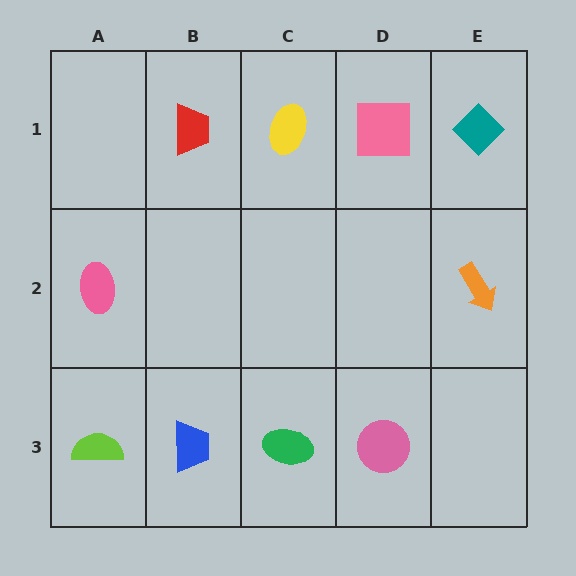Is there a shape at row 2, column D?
No, that cell is empty.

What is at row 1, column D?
A pink square.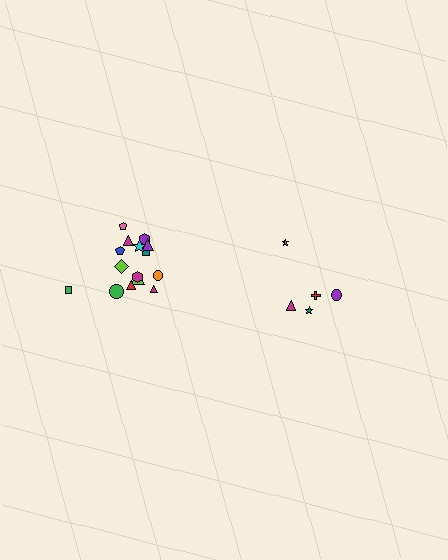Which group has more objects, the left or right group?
The left group.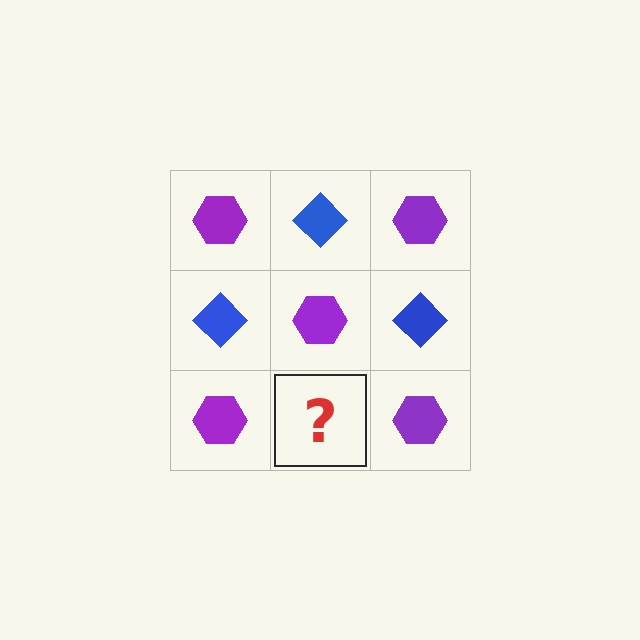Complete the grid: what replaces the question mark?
The question mark should be replaced with a blue diamond.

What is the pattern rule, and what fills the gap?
The rule is that it alternates purple hexagon and blue diamond in a checkerboard pattern. The gap should be filled with a blue diamond.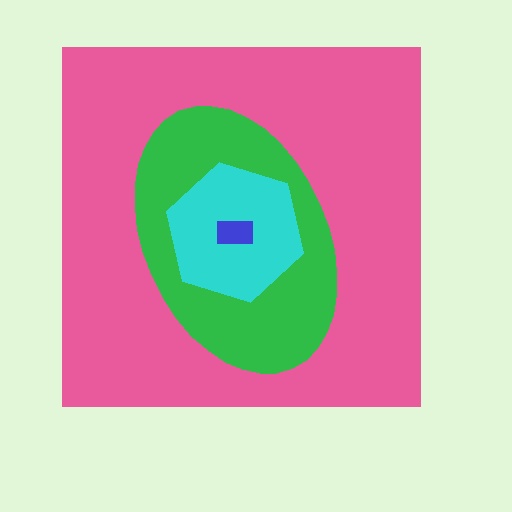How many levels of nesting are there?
4.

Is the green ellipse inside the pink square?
Yes.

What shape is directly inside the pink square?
The green ellipse.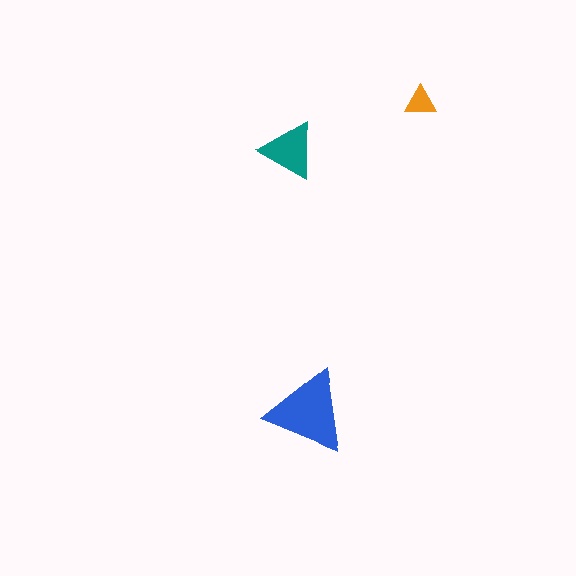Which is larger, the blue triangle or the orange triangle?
The blue one.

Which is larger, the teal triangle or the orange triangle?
The teal one.